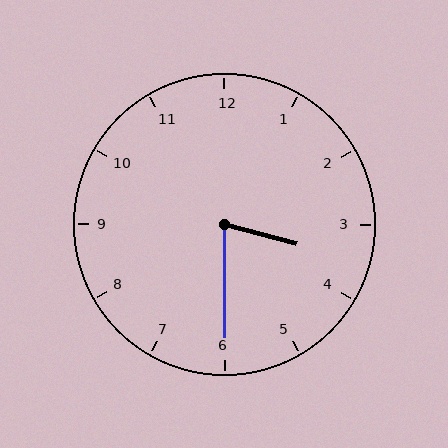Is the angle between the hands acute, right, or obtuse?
It is acute.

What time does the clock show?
3:30.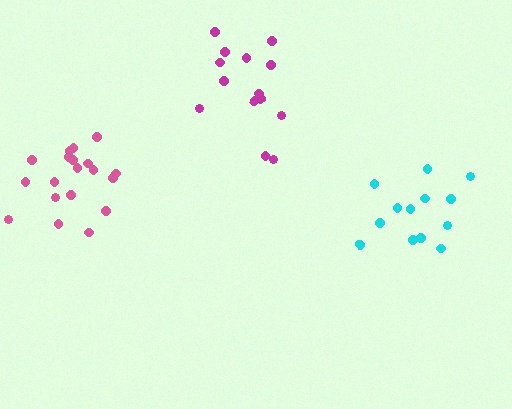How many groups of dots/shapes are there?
There are 3 groups.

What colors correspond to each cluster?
The clusters are colored: magenta, pink, cyan.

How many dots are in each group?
Group 1: 14 dots, Group 2: 19 dots, Group 3: 13 dots (46 total).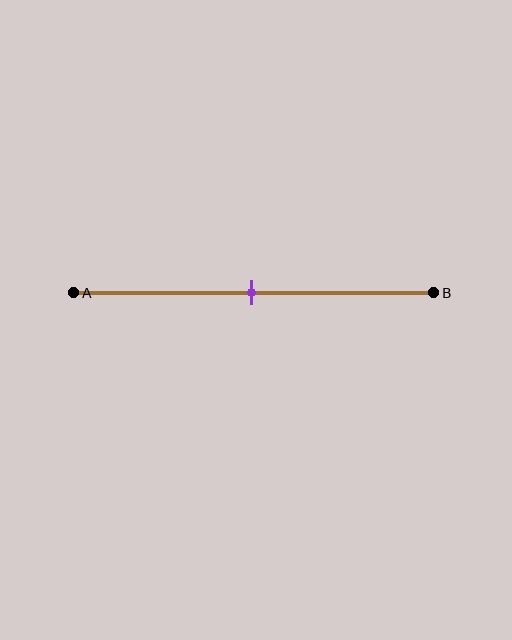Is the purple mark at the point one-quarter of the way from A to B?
No, the mark is at about 50% from A, not at the 25% one-quarter point.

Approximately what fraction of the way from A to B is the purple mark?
The purple mark is approximately 50% of the way from A to B.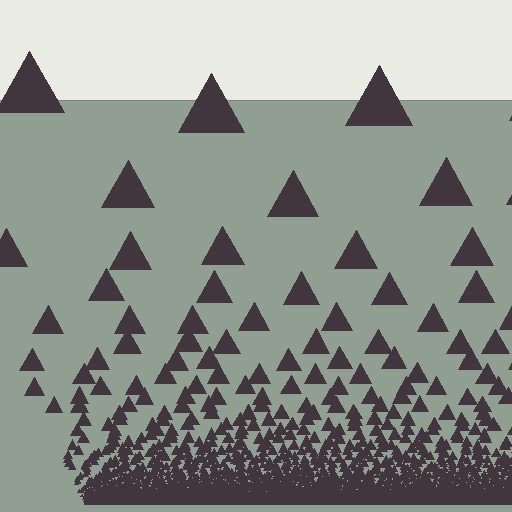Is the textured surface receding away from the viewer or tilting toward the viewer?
The surface appears to tilt toward the viewer. Texture elements get larger and sparser toward the top.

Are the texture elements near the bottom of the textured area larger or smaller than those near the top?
Smaller. The gradient is inverted — elements near the bottom are smaller and denser.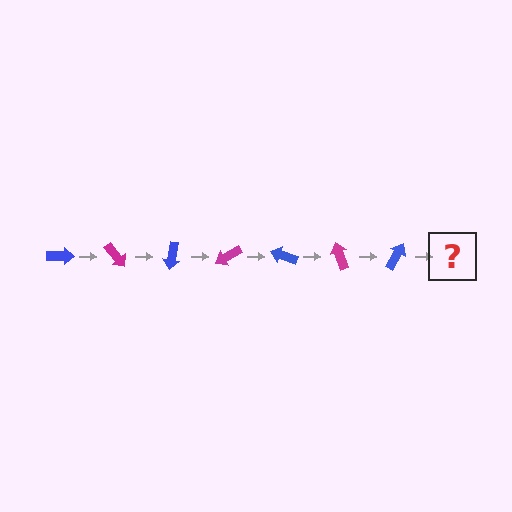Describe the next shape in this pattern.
It should be a magenta arrow, rotated 350 degrees from the start.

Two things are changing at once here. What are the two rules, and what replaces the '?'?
The two rules are that it rotates 50 degrees each step and the color cycles through blue and magenta. The '?' should be a magenta arrow, rotated 350 degrees from the start.